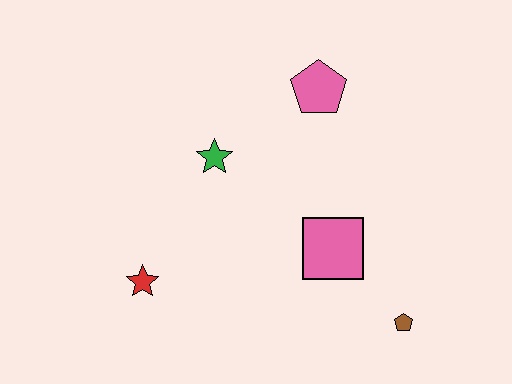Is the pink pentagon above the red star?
Yes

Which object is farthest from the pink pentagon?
The red star is farthest from the pink pentagon.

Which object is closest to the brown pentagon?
The pink square is closest to the brown pentagon.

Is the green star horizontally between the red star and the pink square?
Yes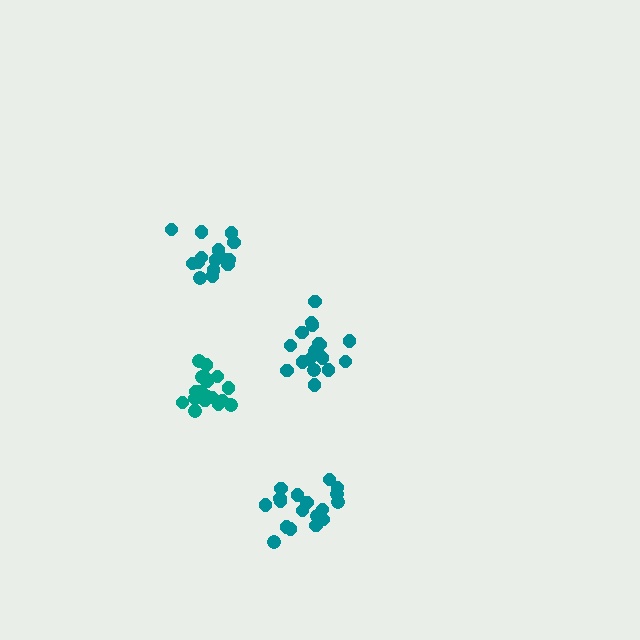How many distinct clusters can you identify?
There are 4 distinct clusters.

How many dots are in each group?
Group 1: 18 dots, Group 2: 18 dots, Group 3: 18 dots, Group 4: 15 dots (69 total).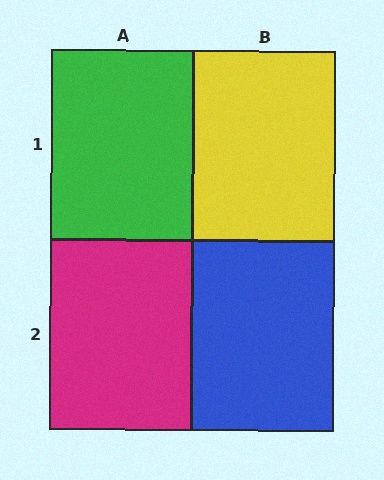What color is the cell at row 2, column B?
Blue.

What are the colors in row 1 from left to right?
Green, yellow.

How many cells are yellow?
1 cell is yellow.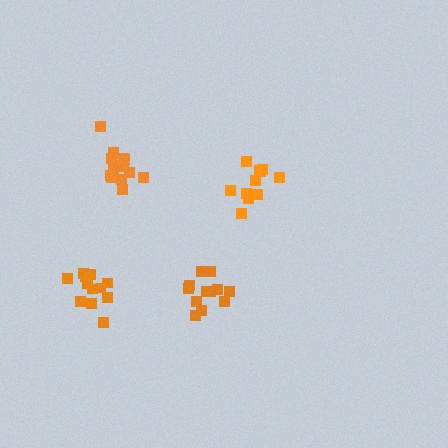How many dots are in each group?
Group 1: 12 dots, Group 2: 11 dots, Group 3: 14 dots, Group 4: 12 dots (49 total).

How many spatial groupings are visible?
There are 4 spatial groupings.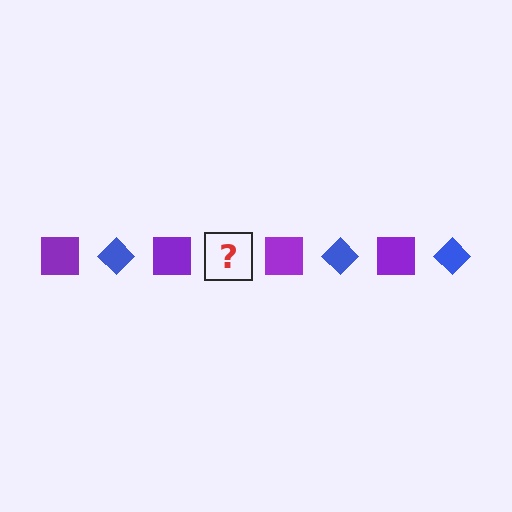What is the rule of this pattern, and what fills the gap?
The rule is that the pattern alternates between purple square and blue diamond. The gap should be filled with a blue diamond.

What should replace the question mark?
The question mark should be replaced with a blue diamond.